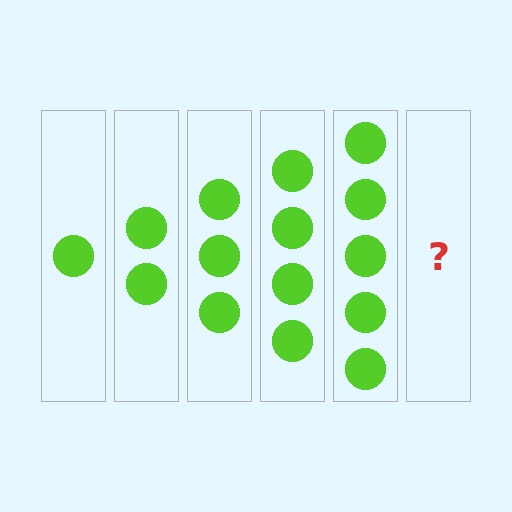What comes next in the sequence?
The next element should be 6 circles.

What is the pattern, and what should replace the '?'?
The pattern is that each step adds one more circle. The '?' should be 6 circles.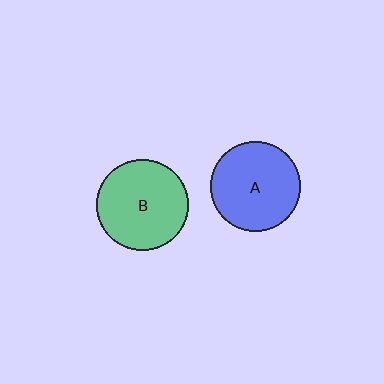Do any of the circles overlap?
No, none of the circles overlap.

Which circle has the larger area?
Circle B (green).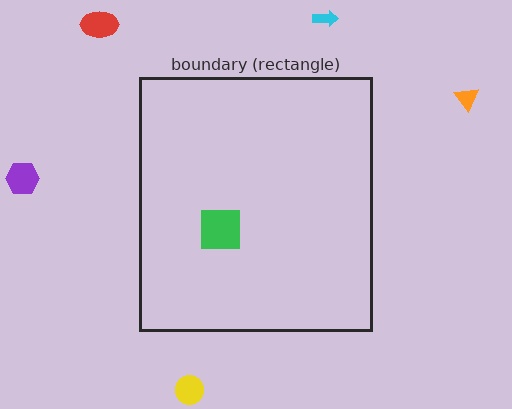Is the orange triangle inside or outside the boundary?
Outside.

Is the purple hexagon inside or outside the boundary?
Outside.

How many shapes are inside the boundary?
1 inside, 5 outside.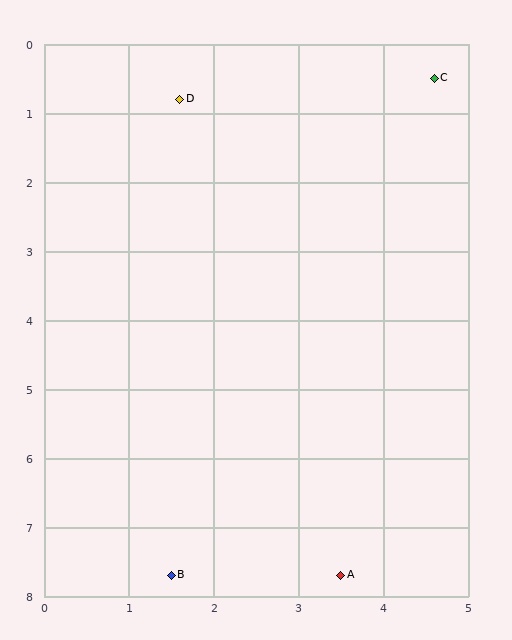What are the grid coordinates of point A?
Point A is at approximately (3.5, 7.7).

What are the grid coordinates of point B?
Point B is at approximately (1.5, 7.7).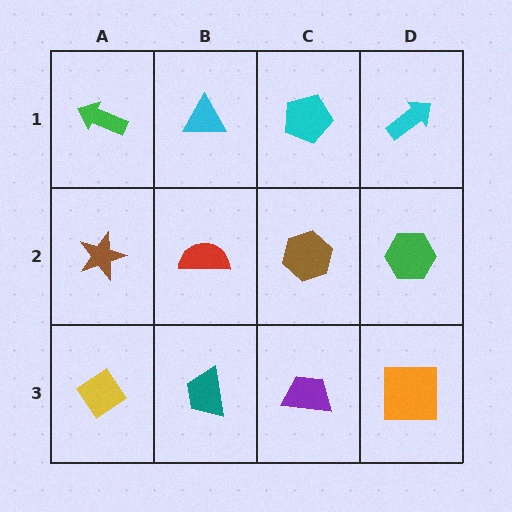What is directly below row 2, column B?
A teal trapezoid.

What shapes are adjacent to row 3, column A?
A brown star (row 2, column A), a teal trapezoid (row 3, column B).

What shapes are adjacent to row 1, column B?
A red semicircle (row 2, column B), a green arrow (row 1, column A), a cyan pentagon (row 1, column C).